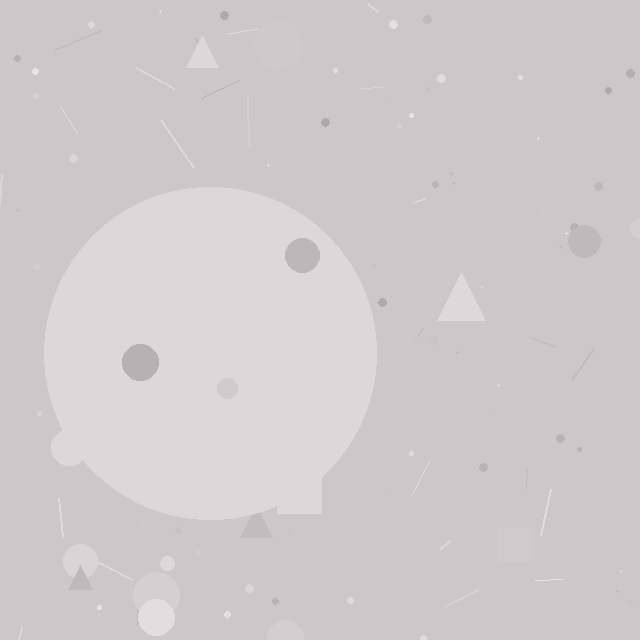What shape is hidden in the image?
A circle is hidden in the image.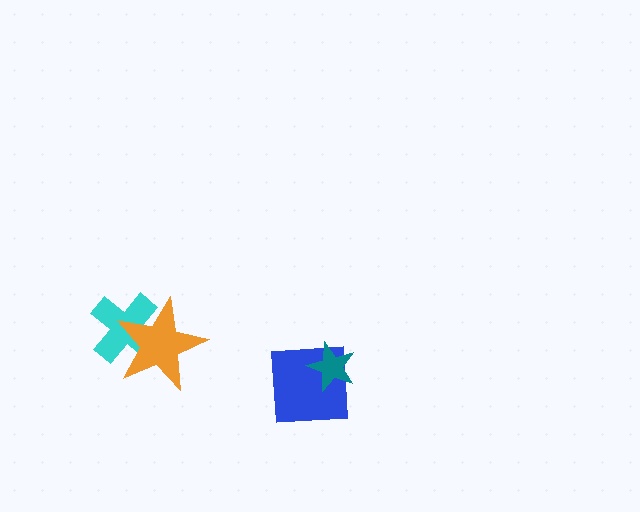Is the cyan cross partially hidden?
Yes, it is partially covered by another shape.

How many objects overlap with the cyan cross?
1 object overlaps with the cyan cross.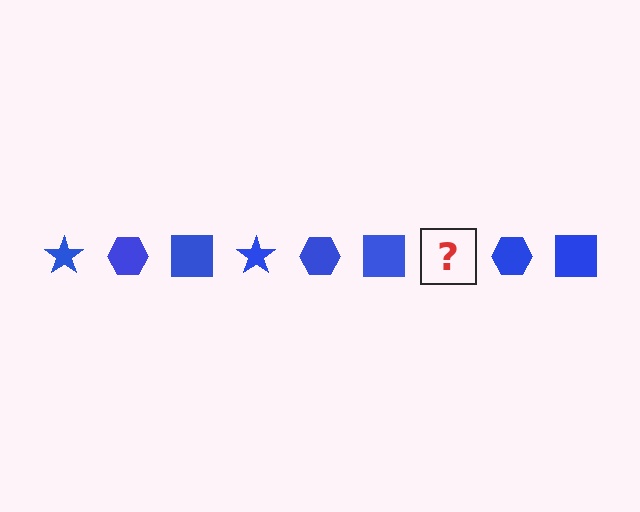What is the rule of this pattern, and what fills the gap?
The rule is that the pattern cycles through star, hexagon, square shapes in blue. The gap should be filled with a blue star.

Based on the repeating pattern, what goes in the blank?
The blank should be a blue star.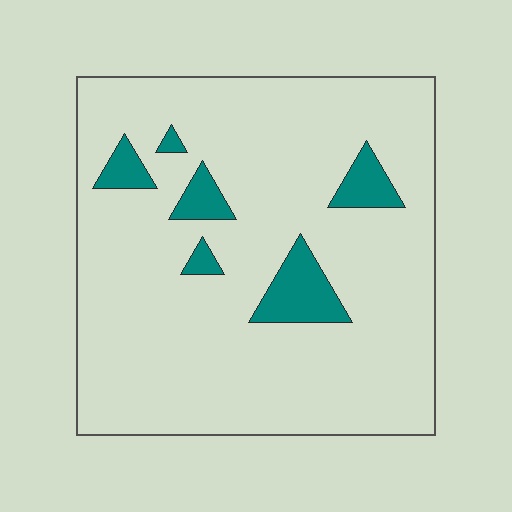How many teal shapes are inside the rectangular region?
6.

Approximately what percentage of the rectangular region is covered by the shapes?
Approximately 10%.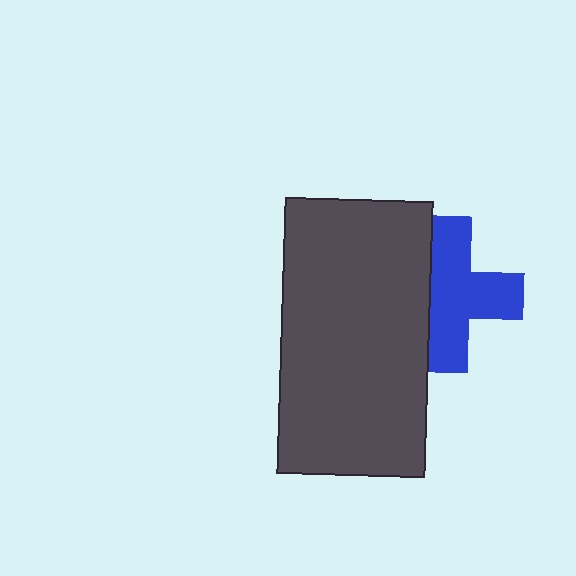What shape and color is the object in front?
The object in front is a dark gray rectangle.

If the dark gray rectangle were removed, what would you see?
You would see the complete blue cross.